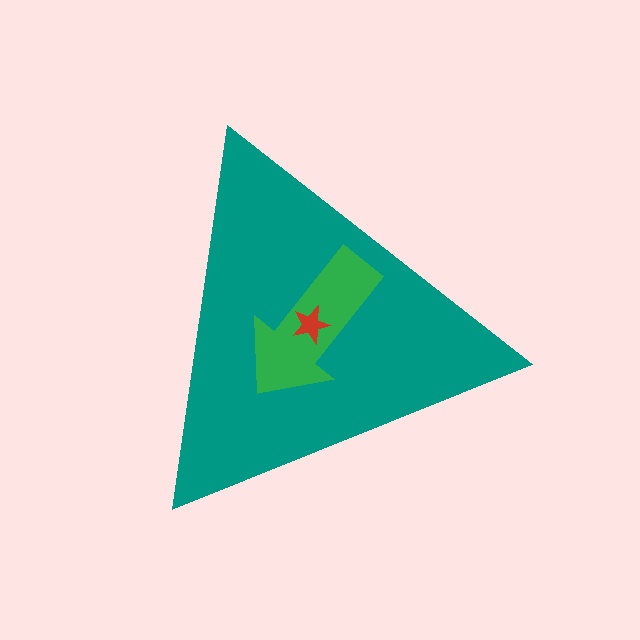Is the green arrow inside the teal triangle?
Yes.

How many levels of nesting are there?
3.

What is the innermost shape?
The red star.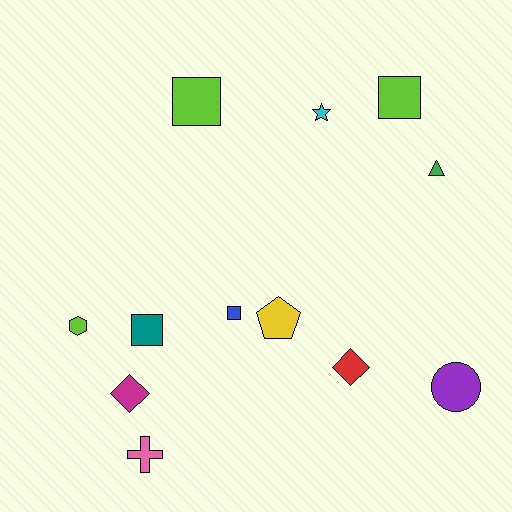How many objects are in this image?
There are 12 objects.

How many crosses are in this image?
There is 1 cross.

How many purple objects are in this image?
There is 1 purple object.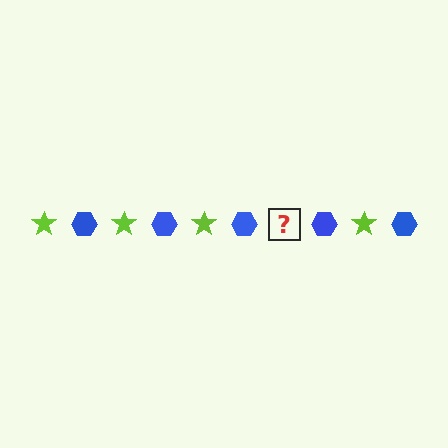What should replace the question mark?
The question mark should be replaced with a lime star.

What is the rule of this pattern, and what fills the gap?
The rule is that the pattern alternates between lime star and blue hexagon. The gap should be filled with a lime star.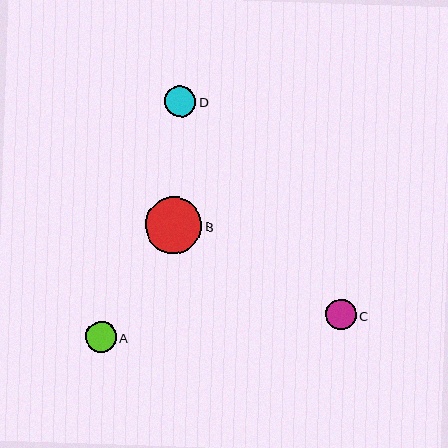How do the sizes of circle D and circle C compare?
Circle D and circle C are approximately the same size.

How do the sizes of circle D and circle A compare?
Circle D and circle A are approximately the same size.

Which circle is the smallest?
Circle C is the smallest with a size of approximately 30 pixels.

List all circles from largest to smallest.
From largest to smallest: B, D, A, C.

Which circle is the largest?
Circle B is the largest with a size of approximately 56 pixels.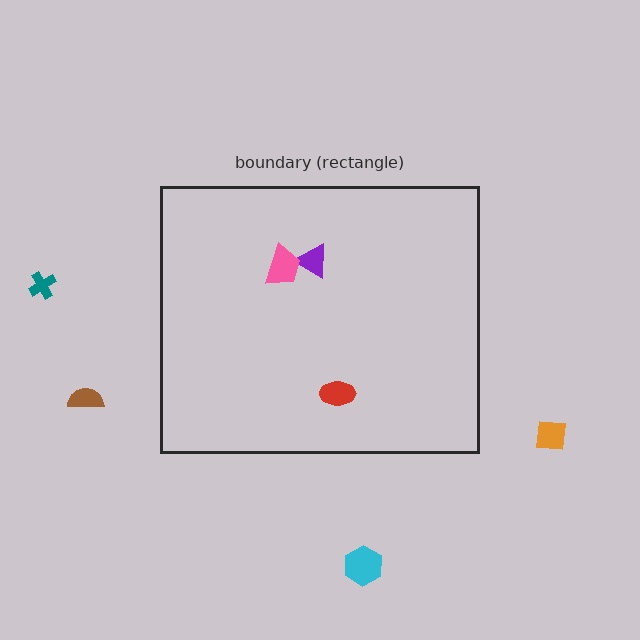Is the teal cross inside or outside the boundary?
Outside.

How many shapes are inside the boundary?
3 inside, 4 outside.